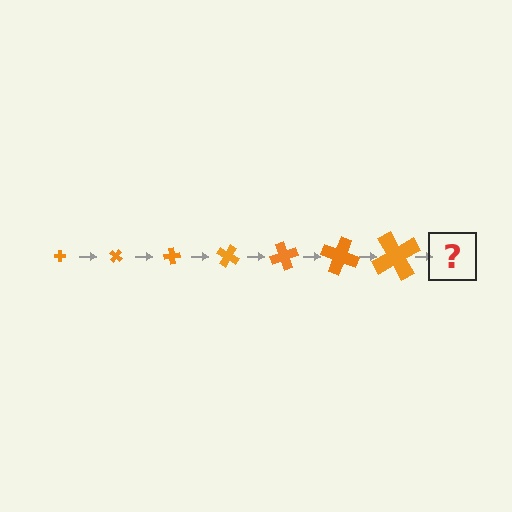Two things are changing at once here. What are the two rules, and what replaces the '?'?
The two rules are that the cross grows larger each step and it rotates 40 degrees each step. The '?' should be a cross, larger than the previous one and rotated 280 degrees from the start.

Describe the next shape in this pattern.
It should be a cross, larger than the previous one and rotated 280 degrees from the start.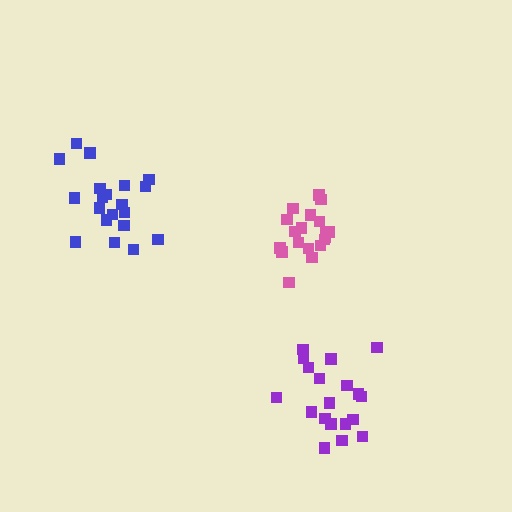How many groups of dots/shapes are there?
There are 3 groups.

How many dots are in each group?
Group 1: 20 dots, Group 2: 19 dots, Group 3: 19 dots (58 total).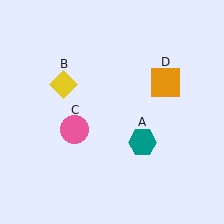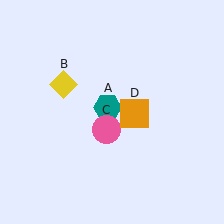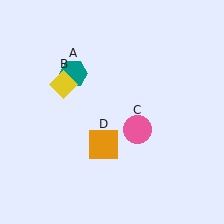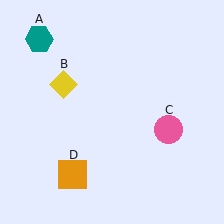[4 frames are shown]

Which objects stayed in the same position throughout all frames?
Yellow diamond (object B) remained stationary.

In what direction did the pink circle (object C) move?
The pink circle (object C) moved right.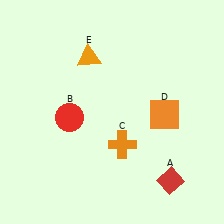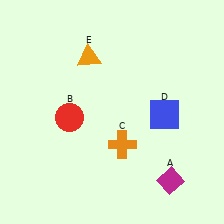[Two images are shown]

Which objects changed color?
A changed from red to magenta. D changed from orange to blue.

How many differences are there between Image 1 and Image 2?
There are 2 differences between the two images.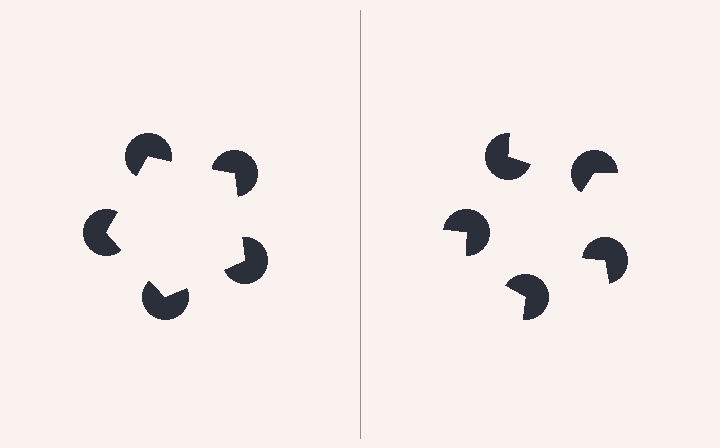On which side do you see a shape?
An illusory pentagon appears on the left side. On the right side the wedge cuts are rotated, so no coherent shape forms.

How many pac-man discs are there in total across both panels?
10 — 5 on each side.